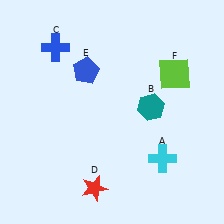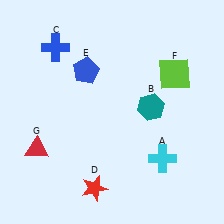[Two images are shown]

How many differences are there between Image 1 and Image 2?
There is 1 difference between the two images.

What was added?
A red triangle (G) was added in Image 2.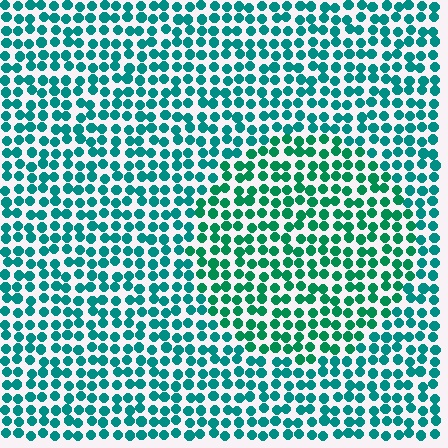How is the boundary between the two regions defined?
The boundary is defined purely by a slight shift in hue (about 23 degrees). Spacing, size, and orientation are identical on both sides.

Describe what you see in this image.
The image is filled with small teal elements in a uniform arrangement. A circle-shaped region is visible where the elements are tinted to a slightly different hue, forming a subtle color boundary.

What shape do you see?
I see a circle.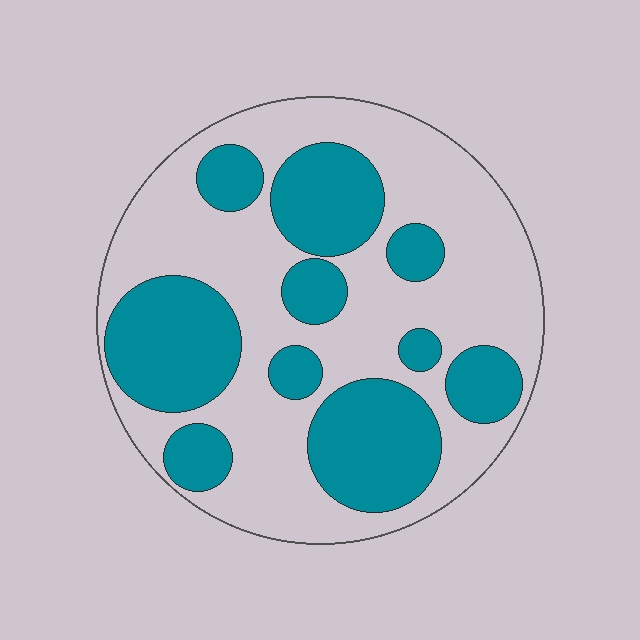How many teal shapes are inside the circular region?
10.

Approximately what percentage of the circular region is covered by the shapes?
Approximately 40%.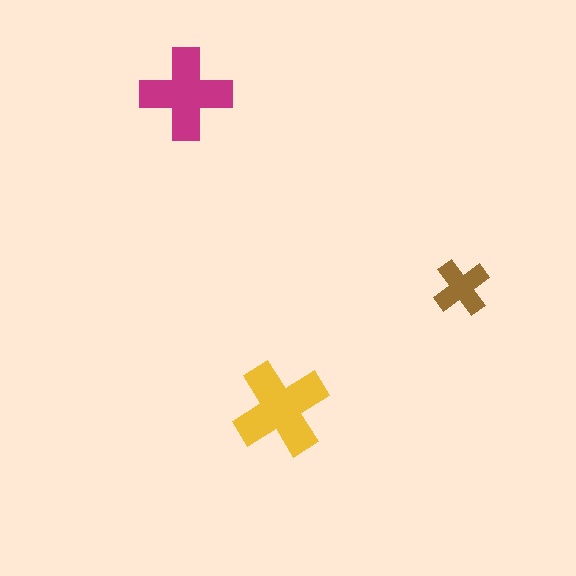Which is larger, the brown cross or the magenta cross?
The magenta one.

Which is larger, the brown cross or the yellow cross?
The yellow one.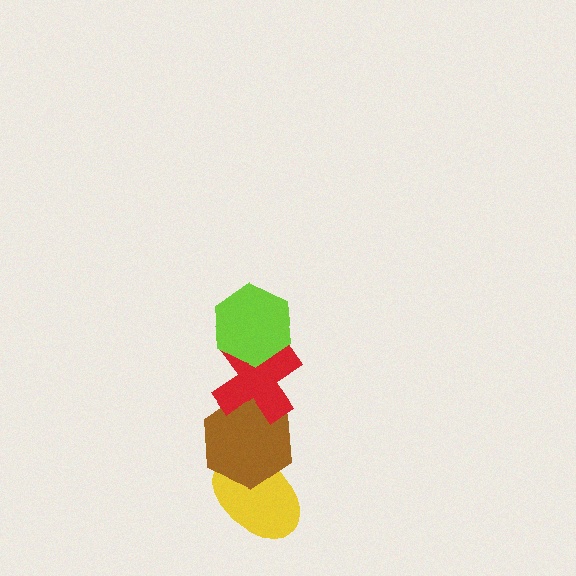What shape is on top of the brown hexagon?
The red cross is on top of the brown hexagon.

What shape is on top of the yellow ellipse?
The brown hexagon is on top of the yellow ellipse.